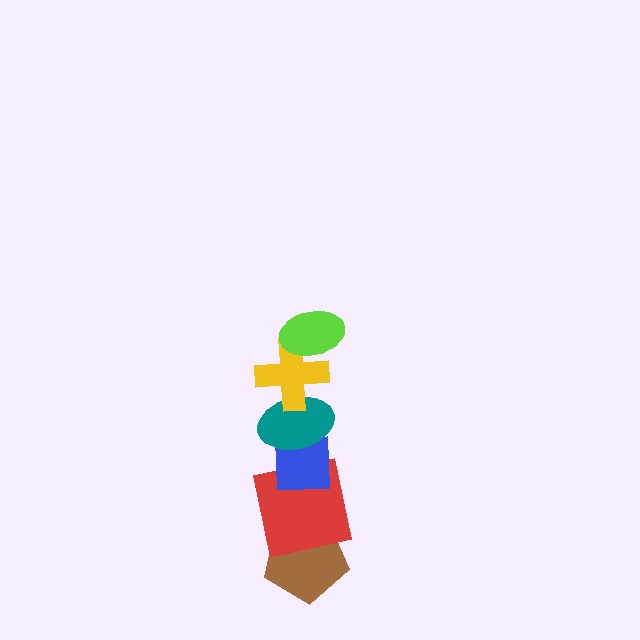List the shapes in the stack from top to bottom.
From top to bottom: the lime ellipse, the yellow cross, the teal ellipse, the blue square, the red square, the brown pentagon.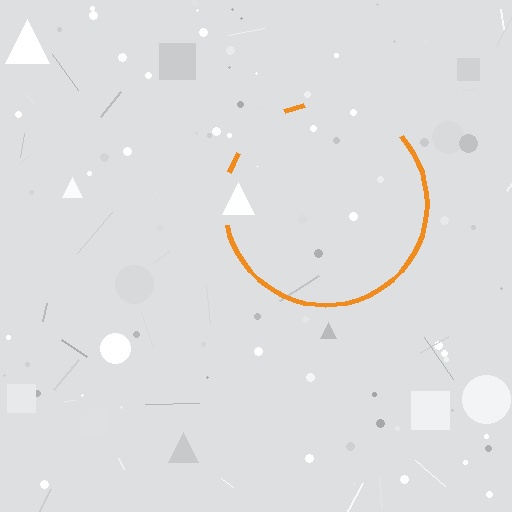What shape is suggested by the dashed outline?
The dashed outline suggests a circle.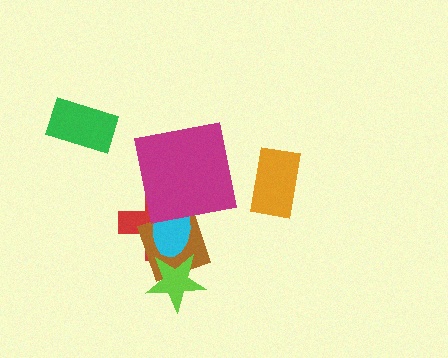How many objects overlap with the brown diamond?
4 objects overlap with the brown diamond.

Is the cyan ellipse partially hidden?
Yes, it is partially covered by another shape.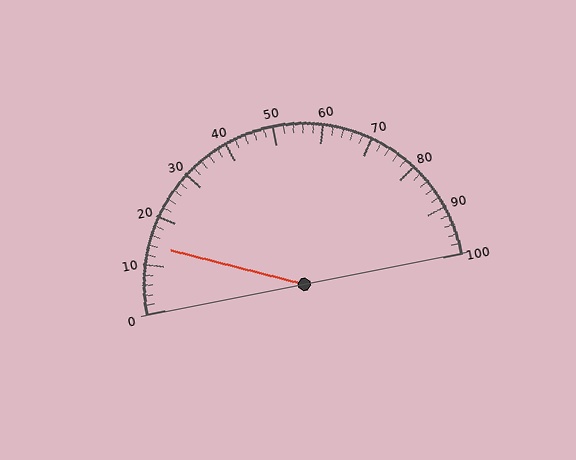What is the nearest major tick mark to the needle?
The nearest major tick mark is 10.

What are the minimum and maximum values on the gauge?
The gauge ranges from 0 to 100.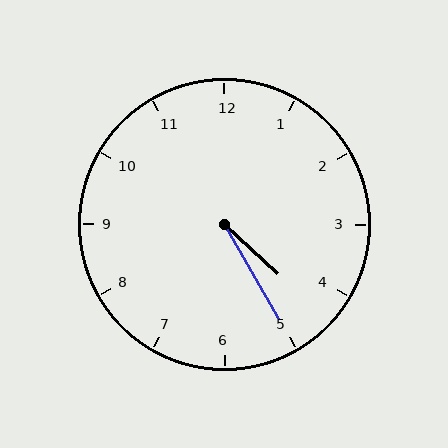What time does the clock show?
4:25.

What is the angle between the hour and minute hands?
Approximately 18 degrees.